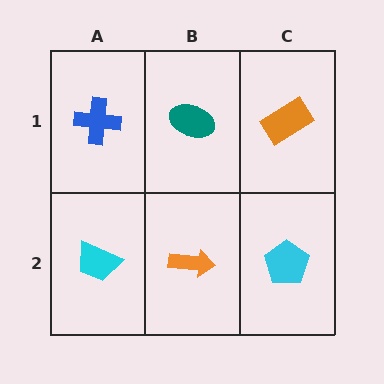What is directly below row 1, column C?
A cyan pentagon.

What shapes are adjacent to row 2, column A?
A blue cross (row 1, column A), an orange arrow (row 2, column B).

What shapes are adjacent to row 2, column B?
A teal ellipse (row 1, column B), a cyan trapezoid (row 2, column A), a cyan pentagon (row 2, column C).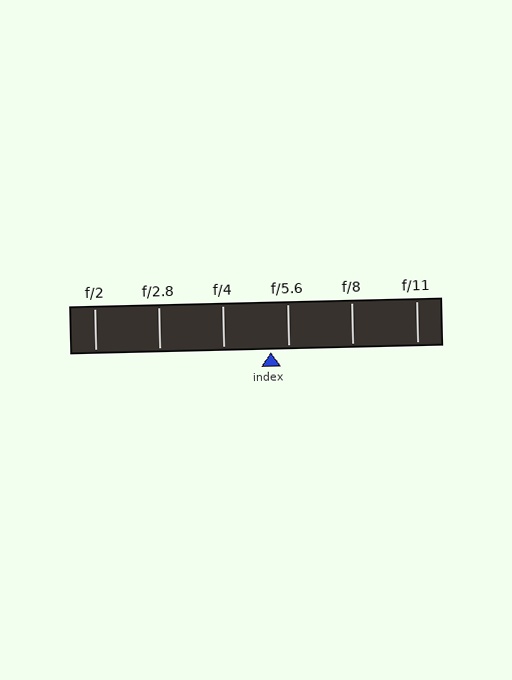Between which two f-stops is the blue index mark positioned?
The index mark is between f/4 and f/5.6.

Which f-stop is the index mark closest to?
The index mark is closest to f/5.6.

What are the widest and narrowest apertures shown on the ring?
The widest aperture shown is f/2 and the narrowest is f/11.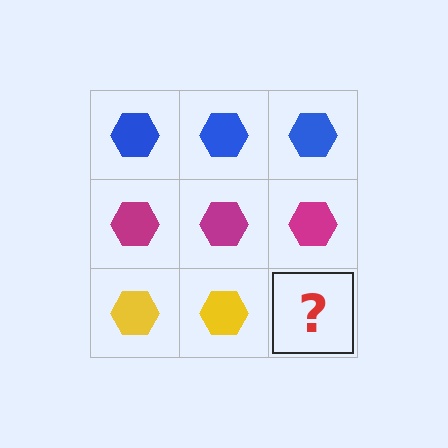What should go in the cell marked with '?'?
The missing cell should contain a yellow hexagon.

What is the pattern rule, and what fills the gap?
The rule is that each row has a consistent color. The gap should be filled with a yellow hexagon.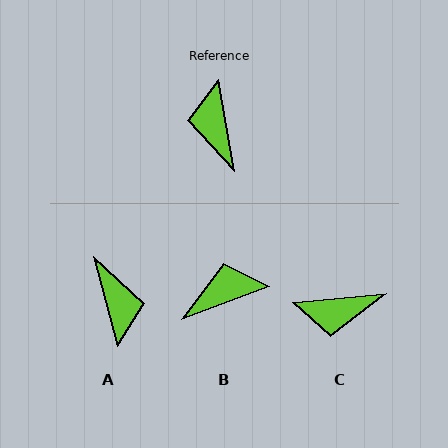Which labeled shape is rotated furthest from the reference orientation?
A, about 175 degrees away.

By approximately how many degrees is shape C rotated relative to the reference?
Approximately 85 degrees counter-clockwise.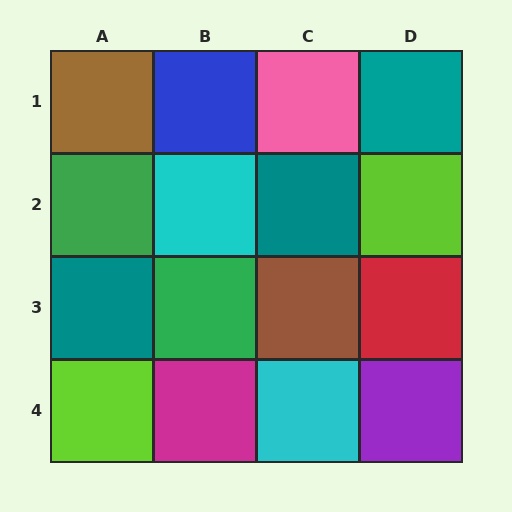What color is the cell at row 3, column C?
Brown.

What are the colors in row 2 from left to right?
Green, cyan, teal, lime.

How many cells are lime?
2 cells are lime.